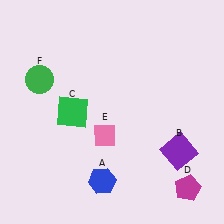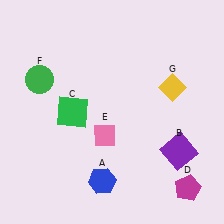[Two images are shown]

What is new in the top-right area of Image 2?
A yellow diamond (G) was added in the top-right area of Image 2.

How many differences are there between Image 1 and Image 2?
There is 1 difference between the two images.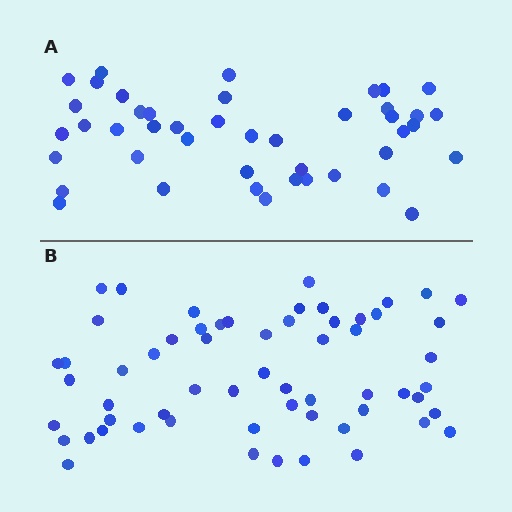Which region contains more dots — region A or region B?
Region B (the bottom region) has more dots.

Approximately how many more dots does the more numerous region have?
Region B has approximately 15 more dots than region A.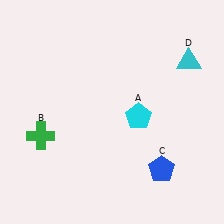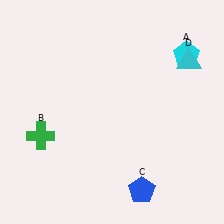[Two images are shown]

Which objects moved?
The objects that moved are: the cyan pentagon (A), the blue pentagon (C).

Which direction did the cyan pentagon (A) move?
The cyan pentagon (A) moved up.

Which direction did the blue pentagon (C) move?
The blue pentagon (C) moved down.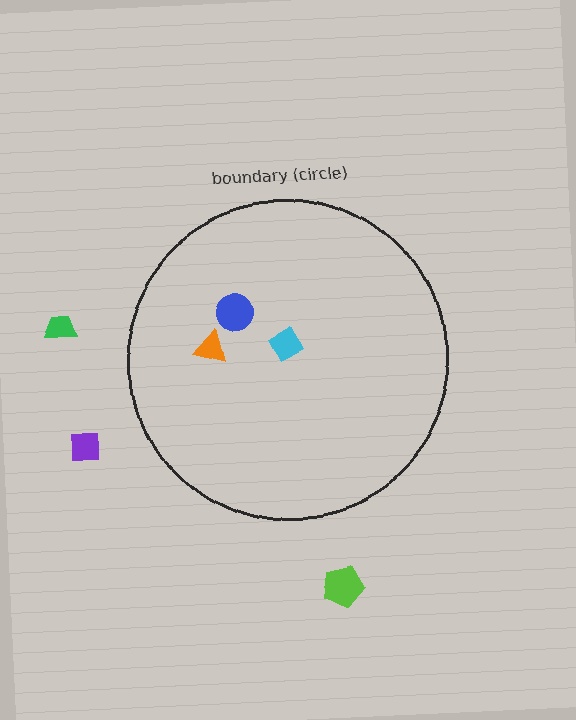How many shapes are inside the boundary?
3 inside, 3 outside.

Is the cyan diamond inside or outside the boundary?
Inside.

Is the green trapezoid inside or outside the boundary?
Outside.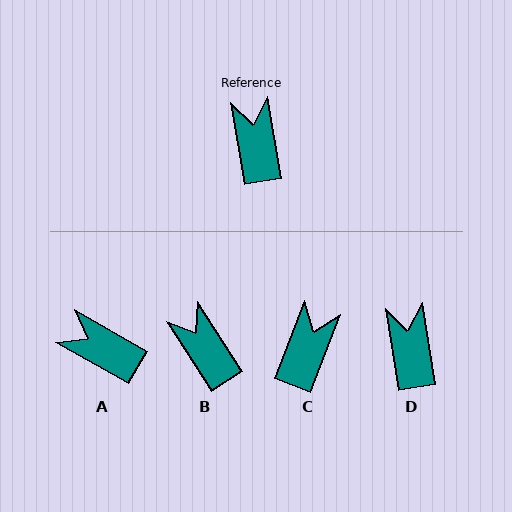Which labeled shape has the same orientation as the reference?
D.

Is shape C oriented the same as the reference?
No, it is off by about 30 degrees.